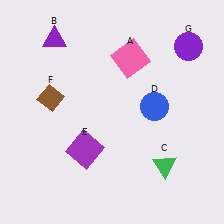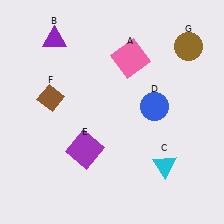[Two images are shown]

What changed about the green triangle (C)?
In Image 1, C is green. In Image 2, it changed to cyan.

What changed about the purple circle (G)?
In Image 1, G is purple. In Image 2, it changed to brown.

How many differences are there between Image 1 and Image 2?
There are 2 differences between the two images.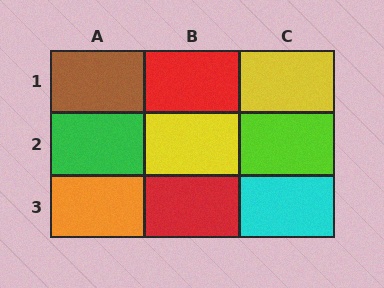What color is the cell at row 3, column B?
Red.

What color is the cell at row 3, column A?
Orange.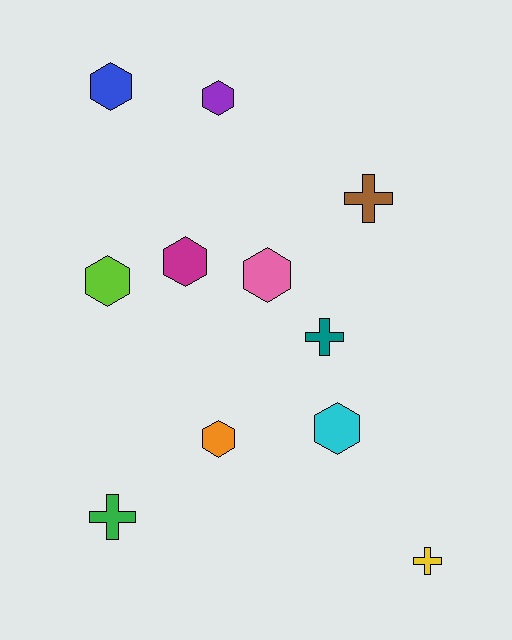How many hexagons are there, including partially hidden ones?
There are 7 hexagons.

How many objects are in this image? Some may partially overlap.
There are 11 objects.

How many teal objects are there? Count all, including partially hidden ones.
There is 1 teal object.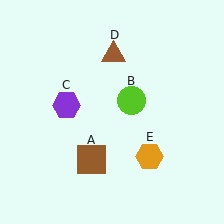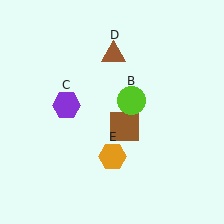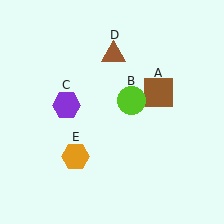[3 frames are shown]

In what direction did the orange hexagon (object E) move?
The orange hexagon (object E) moved left.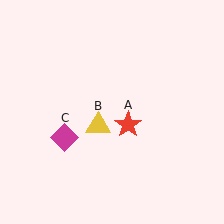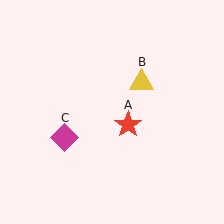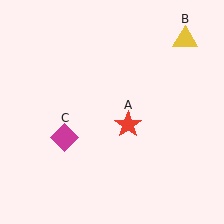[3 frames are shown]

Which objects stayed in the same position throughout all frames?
Red star (object A) and magenta diamond (object C) remained stationary.